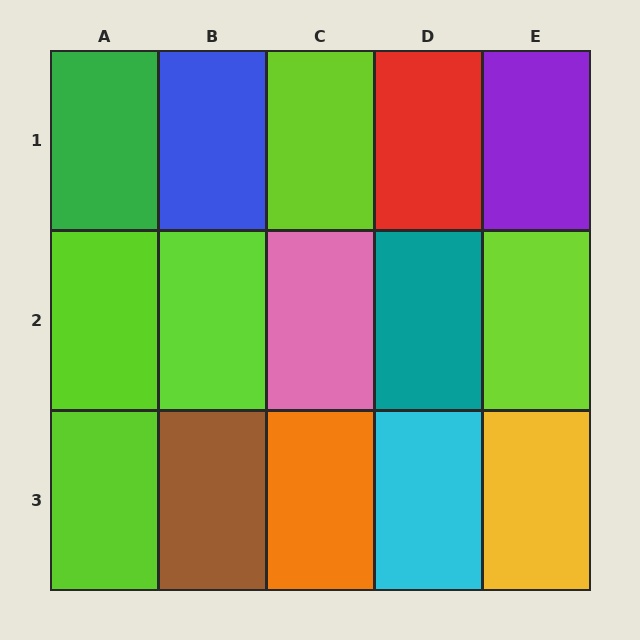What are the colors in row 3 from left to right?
Lime, brown, orange, cyan, yellow.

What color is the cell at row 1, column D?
Red.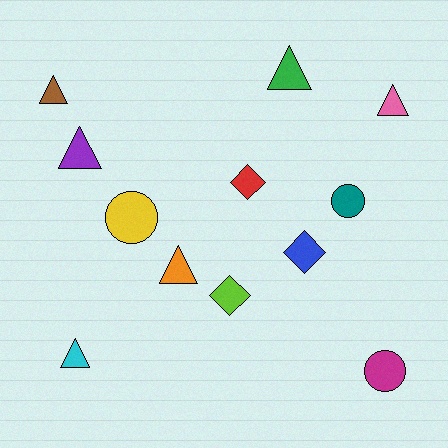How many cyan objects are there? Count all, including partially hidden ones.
There is 1 cyan object.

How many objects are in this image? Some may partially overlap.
There are 12 objects.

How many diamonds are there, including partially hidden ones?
There are 3 diamonds.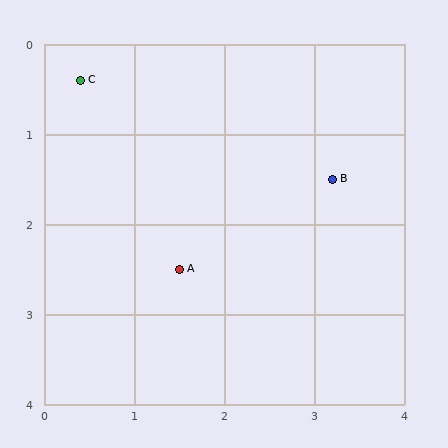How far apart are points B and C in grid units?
Points B and C are about 3.0 grid units apart.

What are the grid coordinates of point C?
Point C is at approximately (0.4, 0.4).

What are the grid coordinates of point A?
Point A is at approximately (1.5, 2.5).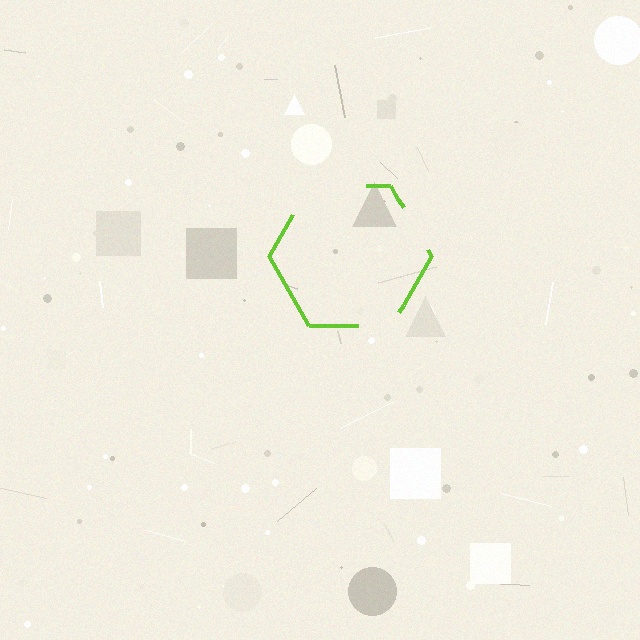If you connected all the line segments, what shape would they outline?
They would outline a hexagon.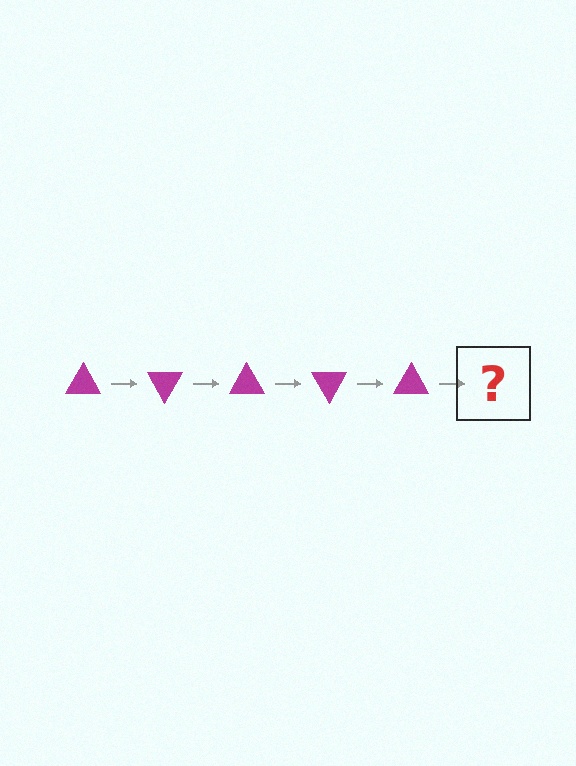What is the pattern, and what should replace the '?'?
The pattern is that the triangle rotates 60 degrees each step. The '?' should be a magenta triangle rotated 300 degrees.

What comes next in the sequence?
The next element should be a magenta triangle rotated 300 degrees.